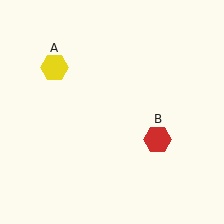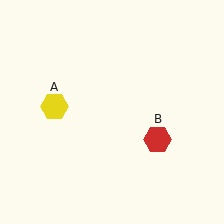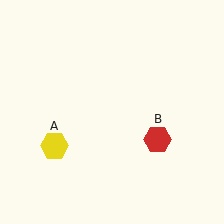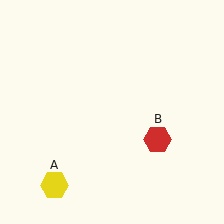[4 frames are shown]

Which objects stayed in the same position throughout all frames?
Red hexagon (object B) remained stationary.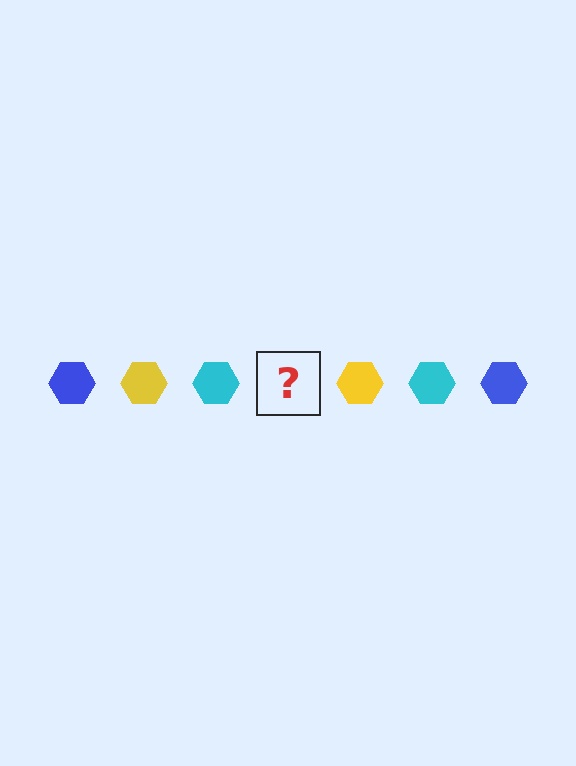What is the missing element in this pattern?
The missing element is a blue hexagon.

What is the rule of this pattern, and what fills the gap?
The rule is that the pattern cycles through blue, yellow, cyan hexagons. The gap should be filled with a blue hexagon.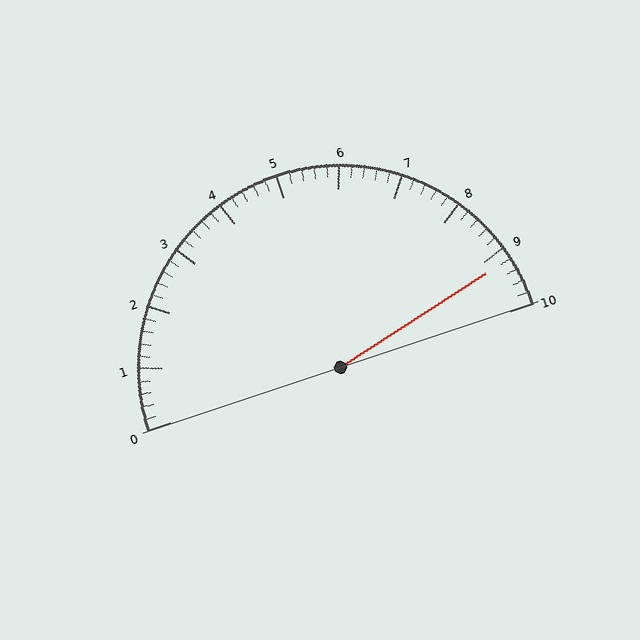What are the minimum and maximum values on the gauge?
The gauge ranges from 0 to 10.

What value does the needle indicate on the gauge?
The needle indicates approximately 9.2.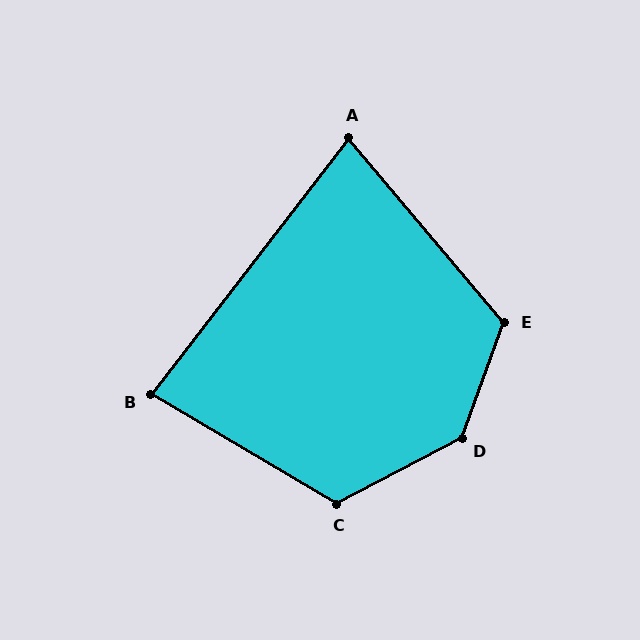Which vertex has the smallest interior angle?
A, at approximately 78 degrees.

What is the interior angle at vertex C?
Approximately 122 degrees (obtuse).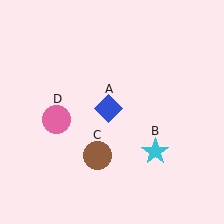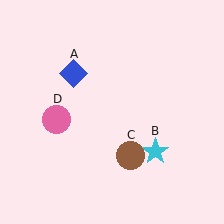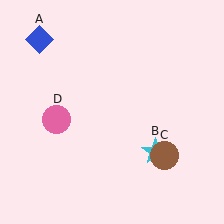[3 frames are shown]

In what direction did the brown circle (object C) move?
The brown circle (object C) moved right.